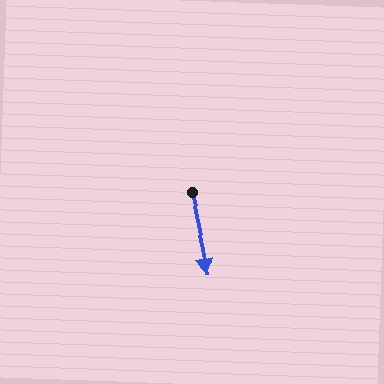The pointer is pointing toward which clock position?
Roughly 6 o'clock.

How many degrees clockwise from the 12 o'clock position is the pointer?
Approximately 168 degrees.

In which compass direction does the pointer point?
South.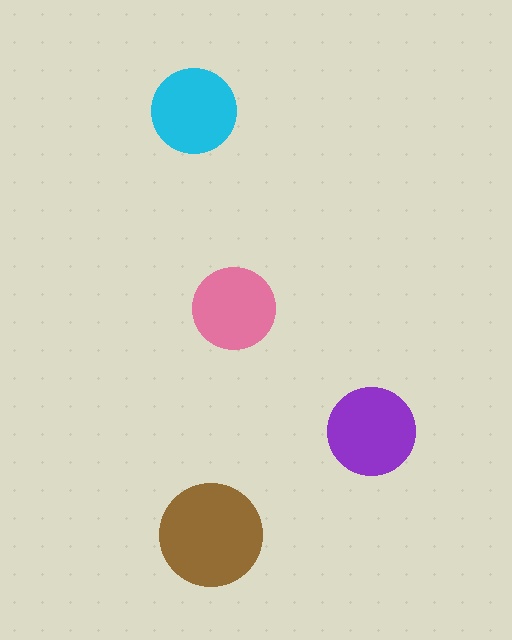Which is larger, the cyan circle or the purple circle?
The purple one.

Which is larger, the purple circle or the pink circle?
The purple one.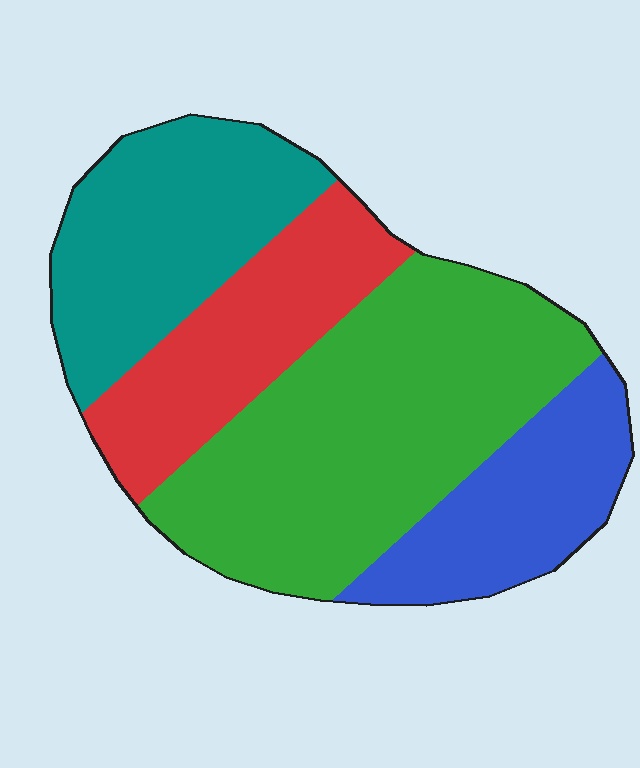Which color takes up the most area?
Green, at roughly 40%.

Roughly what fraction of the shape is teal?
Teal covers about 25% of the shape.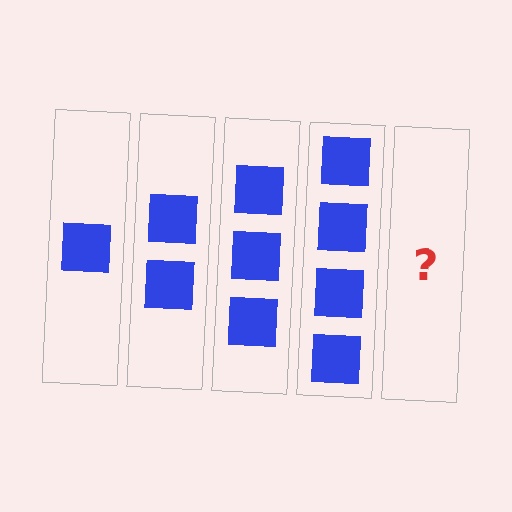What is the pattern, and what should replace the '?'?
The pattern is that each step adds one more square. The '?' should be 5 squares.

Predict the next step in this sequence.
The next step is 5 squares.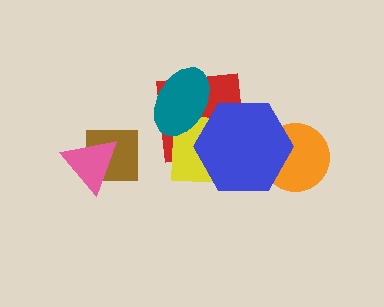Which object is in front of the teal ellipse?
The blue hexagon is in front of the teal ellipse.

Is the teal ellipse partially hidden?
Yes, it is partially covered by another shape.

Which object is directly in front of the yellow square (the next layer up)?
The teal ellipse is directly in front of the yellow square.